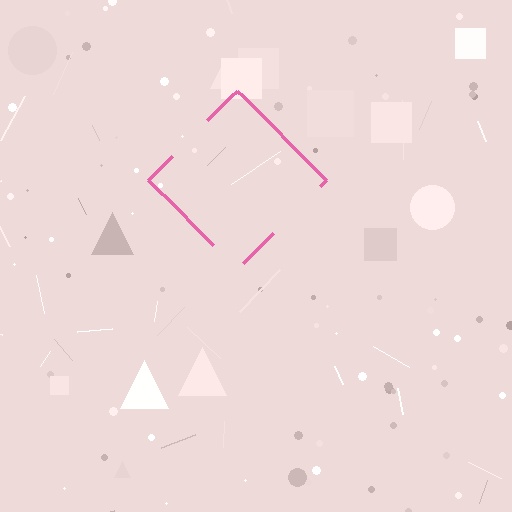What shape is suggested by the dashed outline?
The dashed outline suggests a diamond.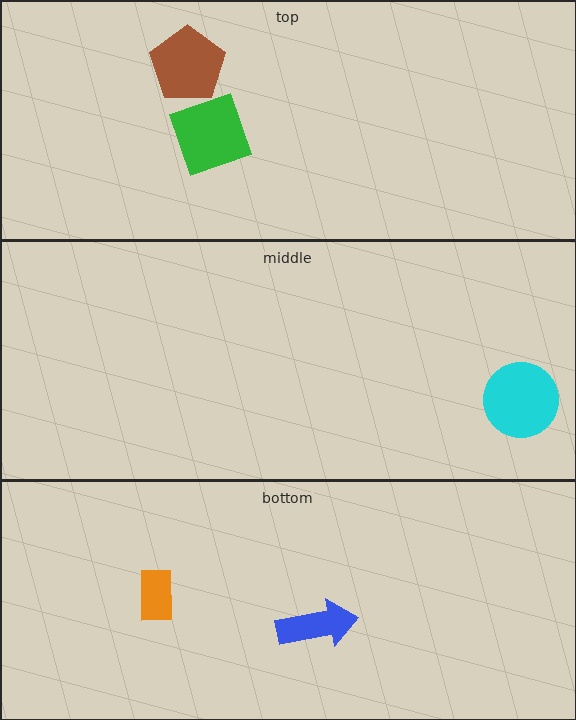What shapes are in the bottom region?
The blue arrow, the orange rectangle.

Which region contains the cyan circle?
The middle region.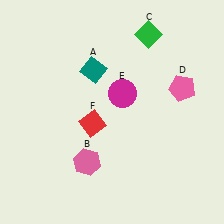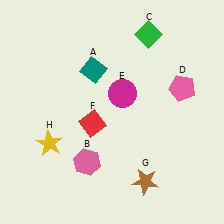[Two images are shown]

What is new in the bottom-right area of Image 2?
A brown star (G) was added in the bottom-right area of Image 2.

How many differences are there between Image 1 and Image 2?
There are 2 differences between the two images.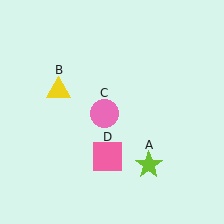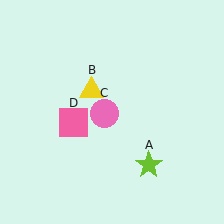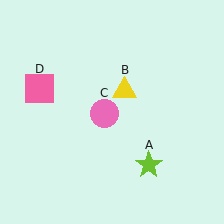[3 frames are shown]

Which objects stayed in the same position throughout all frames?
Lime star (object A) and pink circle (object C) remained stationary.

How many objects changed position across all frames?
2 objects changed position: yellow triangle (object B), pink square (object D).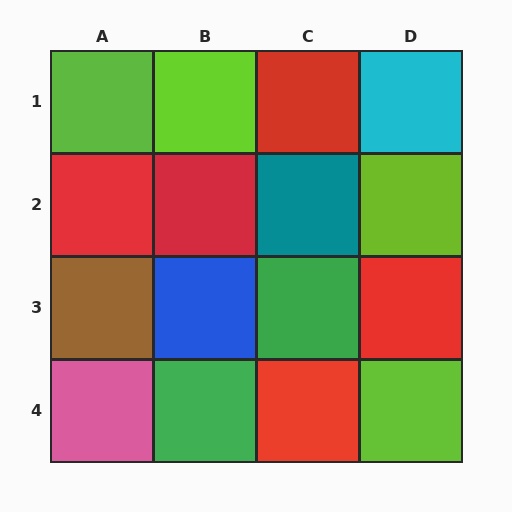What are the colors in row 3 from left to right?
Brown, blue, green, red.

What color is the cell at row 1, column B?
Lime.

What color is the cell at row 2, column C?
Teal.